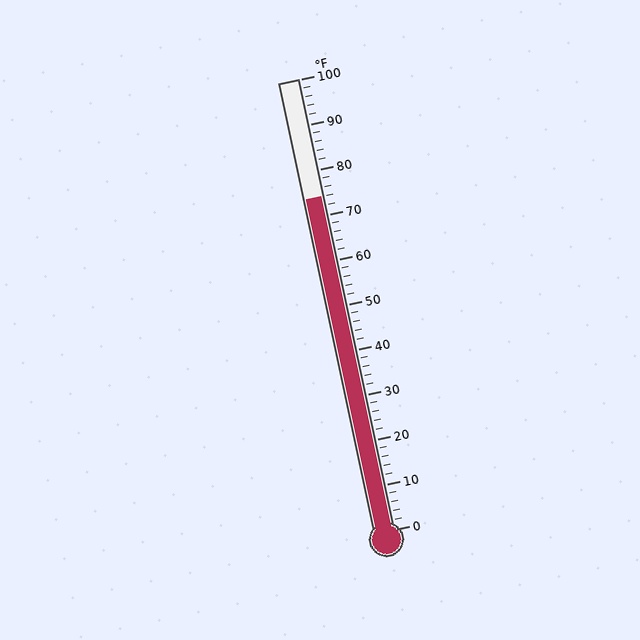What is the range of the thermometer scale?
The thermometer scale ranges from 0°F to 100°F.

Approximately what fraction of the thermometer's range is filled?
The thermometer is filled to approximately 75% of its range.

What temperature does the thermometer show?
The thermometer shows approximately 74°F.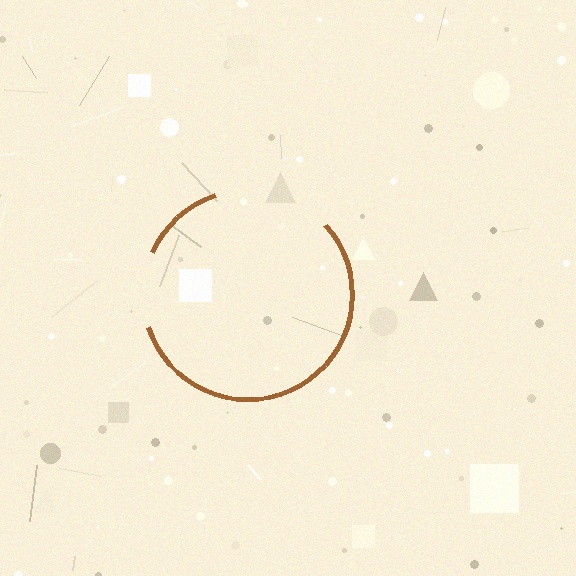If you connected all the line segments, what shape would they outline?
They would outline a circle.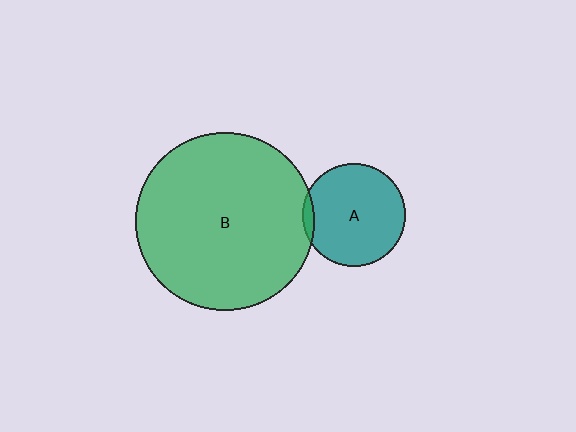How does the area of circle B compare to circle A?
Approximately 3.0 times.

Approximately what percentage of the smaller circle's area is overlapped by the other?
Approximately 5%.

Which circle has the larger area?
Circle B (green).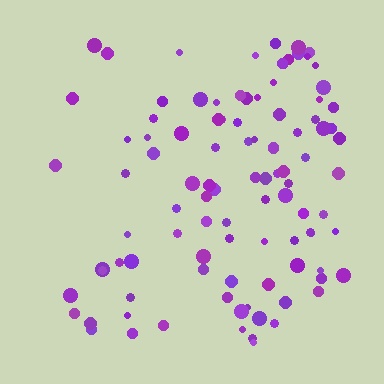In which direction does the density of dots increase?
From left to right, with the right side densest.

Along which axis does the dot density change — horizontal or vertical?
Horizontal.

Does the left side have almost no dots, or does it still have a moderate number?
Still a moderate number, just noticeably fewer than the right.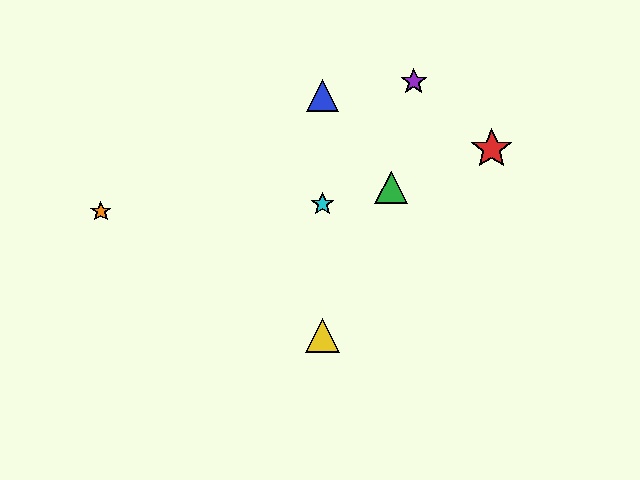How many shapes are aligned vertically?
3 shapes (the blue triangle, the yellow triangle, the cyan star) are aligned vertically.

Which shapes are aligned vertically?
The blue triangle, the yellow triangle, the cyan star are aligned vertically.